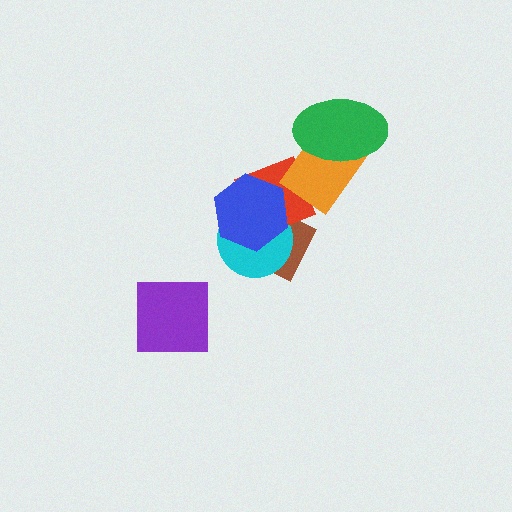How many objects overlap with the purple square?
0 objects overlap with the purple square.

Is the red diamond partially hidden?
Yes, it is partially covered by another shape.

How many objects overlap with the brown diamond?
3 objects overlap with the brown diamond.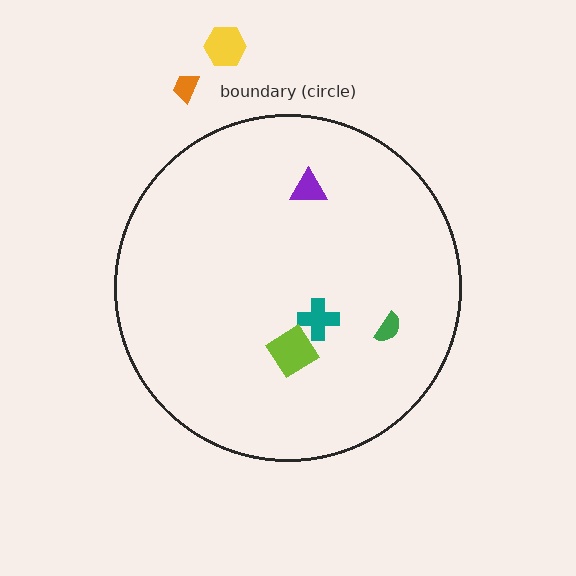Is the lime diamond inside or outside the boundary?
Inside.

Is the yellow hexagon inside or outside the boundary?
Outside.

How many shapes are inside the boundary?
4 inside, 2 outside.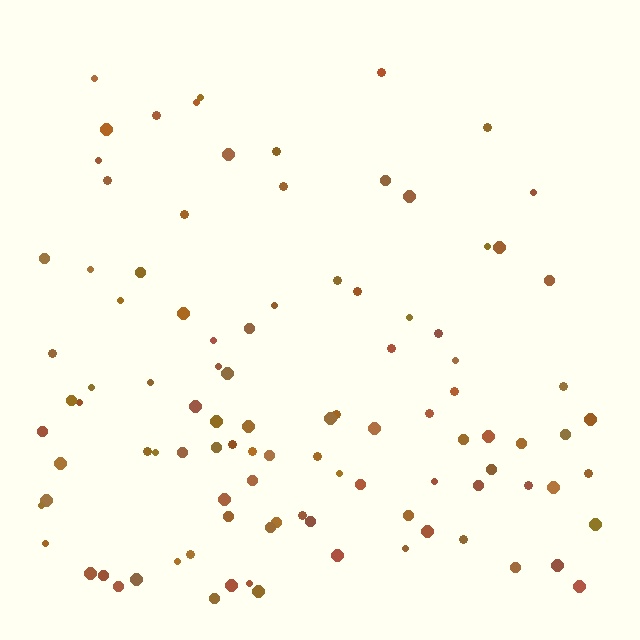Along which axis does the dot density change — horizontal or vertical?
Vertical.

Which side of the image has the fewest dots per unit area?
The top.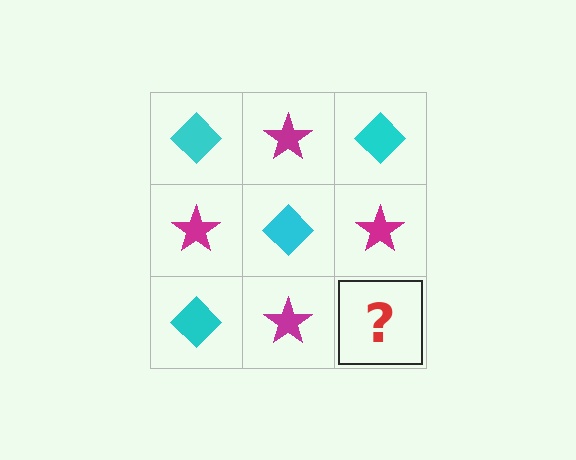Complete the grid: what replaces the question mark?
The question mark should be replaced with a cyan diamond.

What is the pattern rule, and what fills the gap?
The rule is that it alternates cyan diamond and magenta star in a checkerboard pattern. The gap should be filled with a cyan diamond.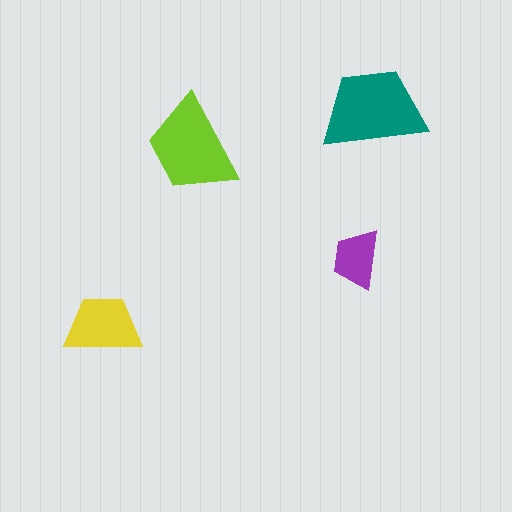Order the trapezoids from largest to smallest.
the teal one, the lime one, the yellow one, the purple one.